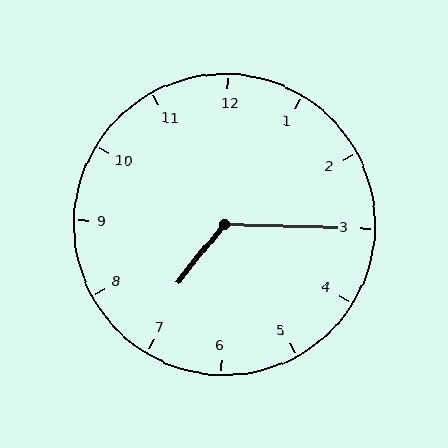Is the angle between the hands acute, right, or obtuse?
It is obtuse.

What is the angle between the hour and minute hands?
Approximately 128 degrees.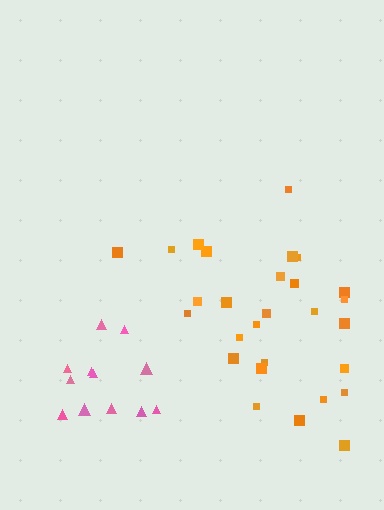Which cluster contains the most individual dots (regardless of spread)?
Orange (28).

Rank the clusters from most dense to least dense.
pink, orange.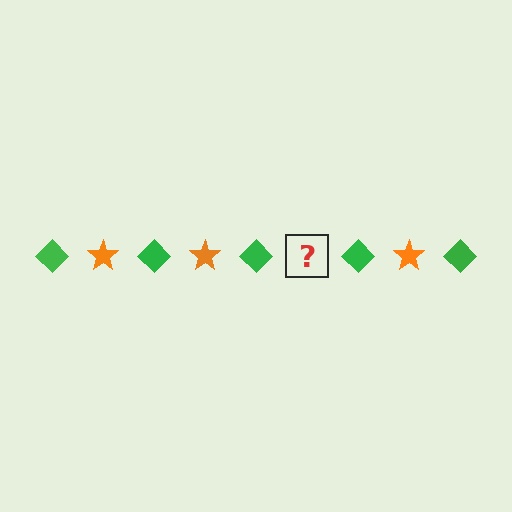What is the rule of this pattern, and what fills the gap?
The rule is that the pattern alternates between green diamond and orange star. The gap should be filled with an orange star.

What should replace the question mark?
The question mark should be replaced with an orange star.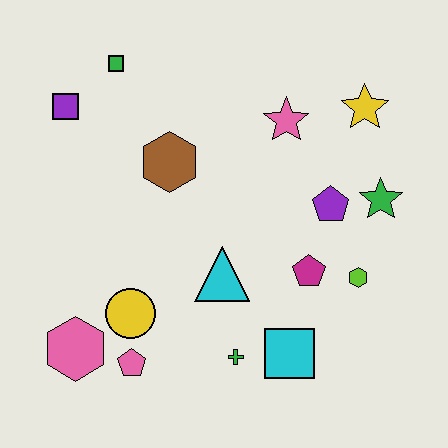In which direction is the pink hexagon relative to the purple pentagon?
The pink hexagon is to the left of the purple pentagon.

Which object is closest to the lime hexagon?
The magenta pentagon is closest to the lime hexagon.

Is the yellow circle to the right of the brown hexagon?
No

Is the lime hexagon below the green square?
Yes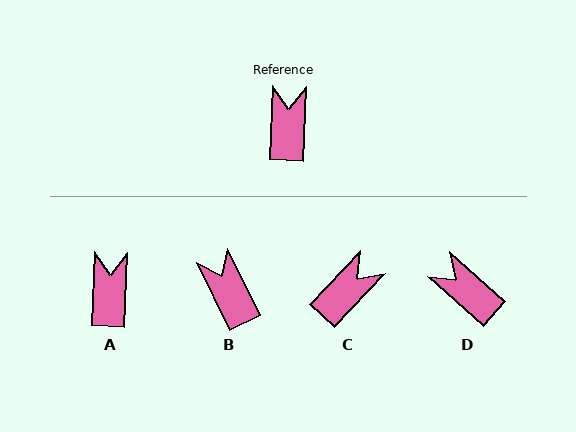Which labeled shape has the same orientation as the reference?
A.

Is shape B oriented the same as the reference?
No, it is off by about 28 degrees.